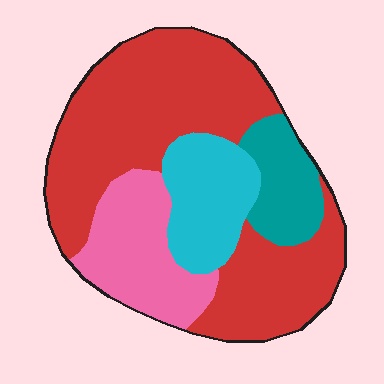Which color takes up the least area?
Teal, at roughly 10%.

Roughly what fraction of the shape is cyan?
Cyan takes up about one sixth (1/6) of the shape.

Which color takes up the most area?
Red, at roughly 55%.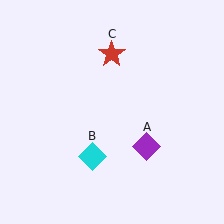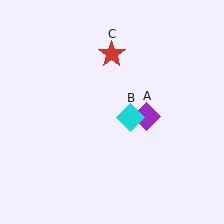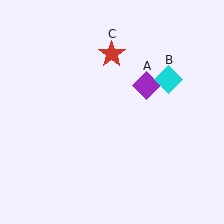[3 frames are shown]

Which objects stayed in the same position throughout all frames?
Red star (object C) remained stationary.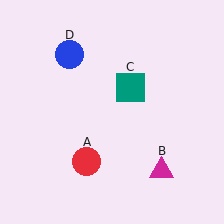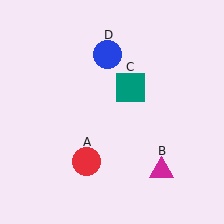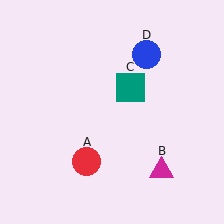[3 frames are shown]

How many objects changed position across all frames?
1 object changed position: blue circle (object D).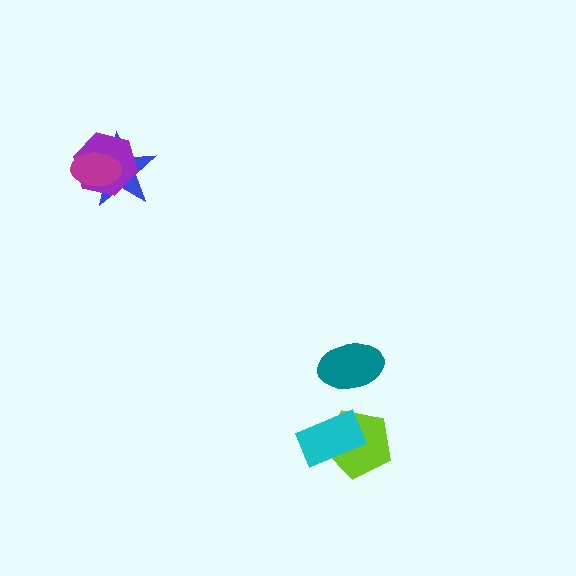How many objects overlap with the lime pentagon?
1 object overlaps with the lime pentagon.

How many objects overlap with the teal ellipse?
0 objects overlap with the teal ellipse.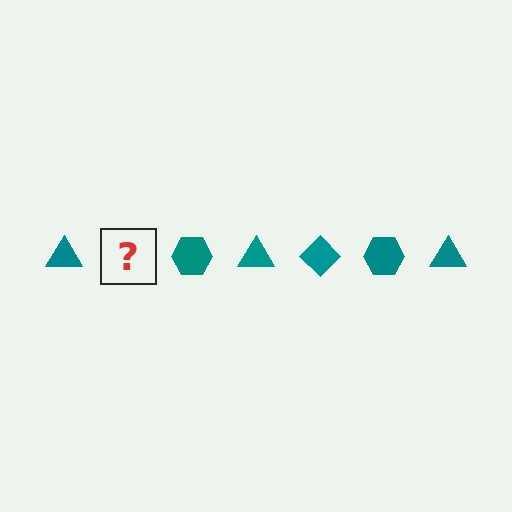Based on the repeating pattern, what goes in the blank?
The blank should be a teal diamond.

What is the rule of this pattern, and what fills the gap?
The rule is that the pattern cycles through triangle, diamond, hexagon shapes in teal. The gap should be filled with a teal diamond.